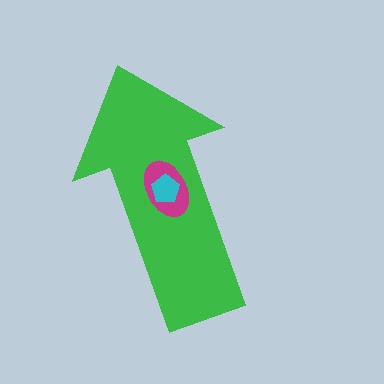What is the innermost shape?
The cyan pentagon.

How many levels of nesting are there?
3.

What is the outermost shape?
The green arrow.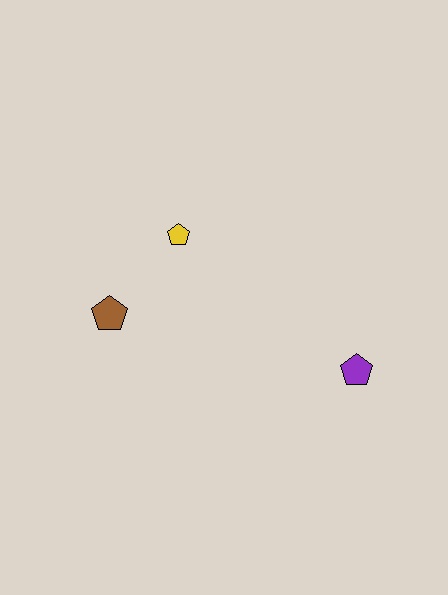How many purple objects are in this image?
There is 1 purple object.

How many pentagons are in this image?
There are 3 pentagons.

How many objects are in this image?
There are 3 objects.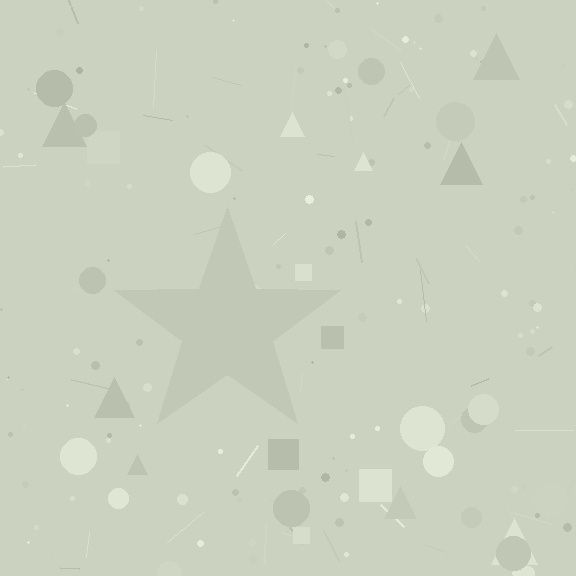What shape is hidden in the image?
A star is hidden in the image.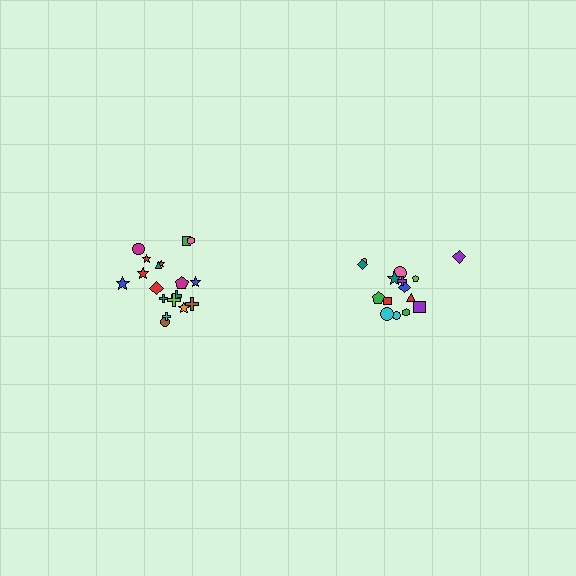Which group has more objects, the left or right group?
The left group.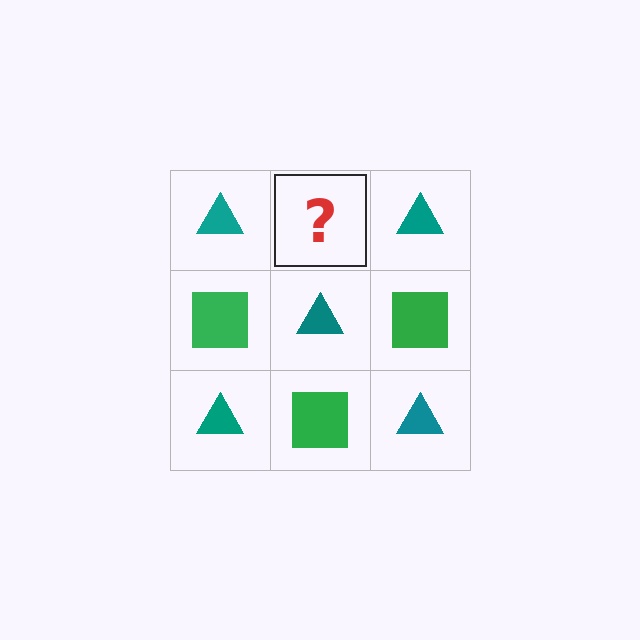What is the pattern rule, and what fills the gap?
The rule is that it alternates teal triangle and green square in a checkerboard pattern. The gap should be filled with a green square.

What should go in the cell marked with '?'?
The missing cell should contain a green square.